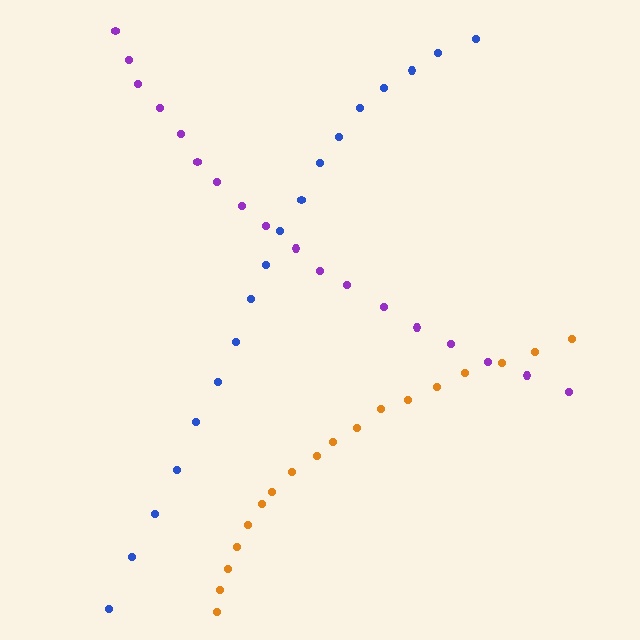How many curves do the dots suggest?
There are 3 distinct paths.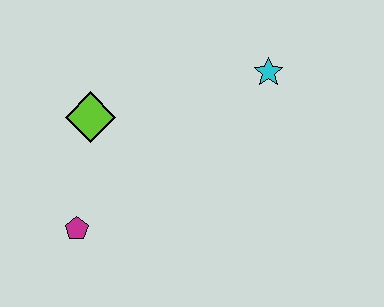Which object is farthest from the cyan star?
The magenta pentagon is farthest from the cyan star.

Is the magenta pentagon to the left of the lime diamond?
Yes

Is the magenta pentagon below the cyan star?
Yes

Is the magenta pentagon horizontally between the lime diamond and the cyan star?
No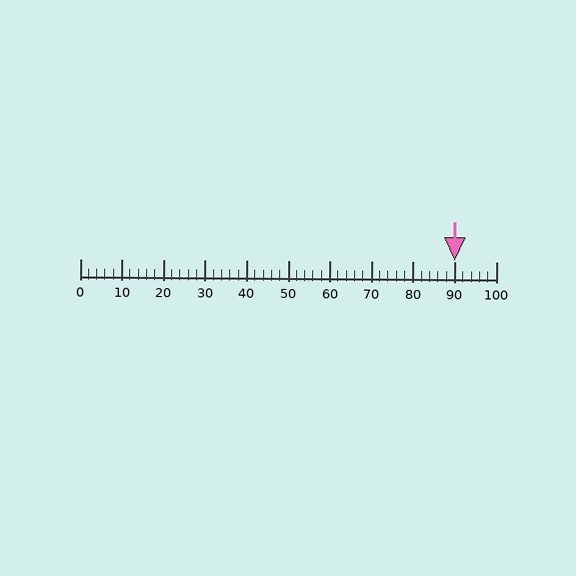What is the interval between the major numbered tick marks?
The major tick marks are spaced 10 units apart.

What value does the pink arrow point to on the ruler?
The pink arrow points to approximately 90.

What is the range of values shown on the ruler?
The ruler shows values from 0 to 100.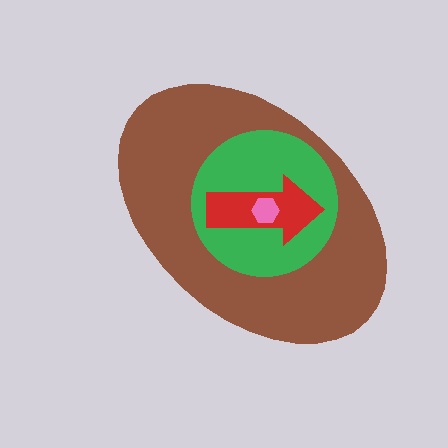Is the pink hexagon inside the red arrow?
Yes.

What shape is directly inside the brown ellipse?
The green circle.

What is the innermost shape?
The pink hexagon.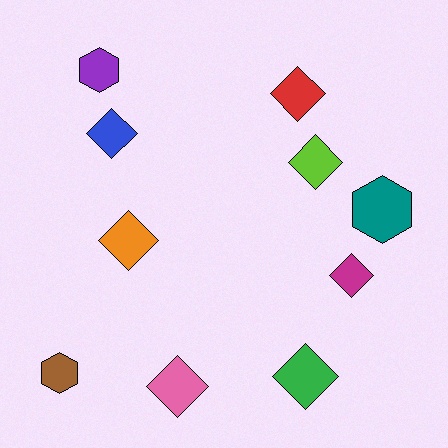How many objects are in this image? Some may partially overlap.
There are 10 objects.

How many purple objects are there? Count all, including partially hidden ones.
There is 1 purple object.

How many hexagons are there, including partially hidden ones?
There are 3 hexagons.